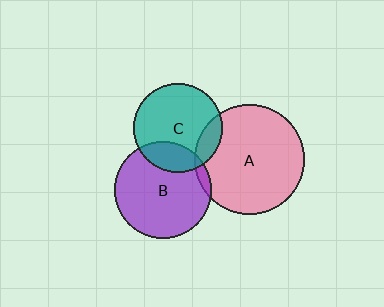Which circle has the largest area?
Circle A (pink).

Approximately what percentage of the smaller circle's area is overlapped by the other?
Approximately 15%.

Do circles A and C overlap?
Yes.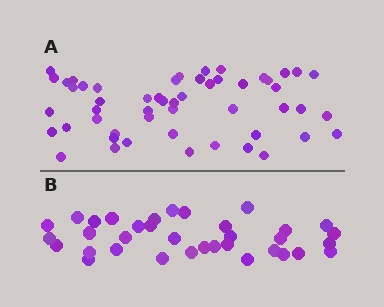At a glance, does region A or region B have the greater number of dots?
Region A (the top region) has more dots.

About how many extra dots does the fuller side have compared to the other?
Region A has approximately 15 more dots than region B.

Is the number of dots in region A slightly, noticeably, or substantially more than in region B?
Region A has substantially more. The ratio is roughly 1.5 to 1.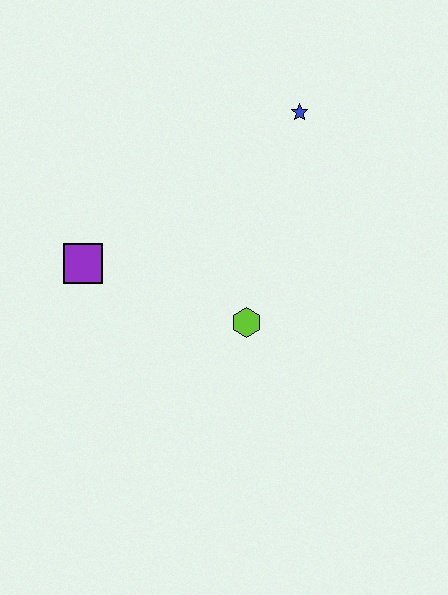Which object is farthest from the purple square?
The blue star is farthest from the purple square.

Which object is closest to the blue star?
The lime hexagon is closest to the blue star.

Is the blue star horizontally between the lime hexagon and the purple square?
No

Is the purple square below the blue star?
Yes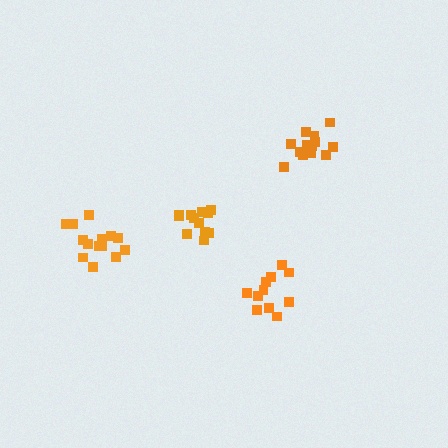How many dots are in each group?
Group 1: 11 dots, Group 2: 12 dots, Group 3: 14 dots, Group 4: 14 dots (51 total).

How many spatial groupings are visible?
There are 4 spatial groupings.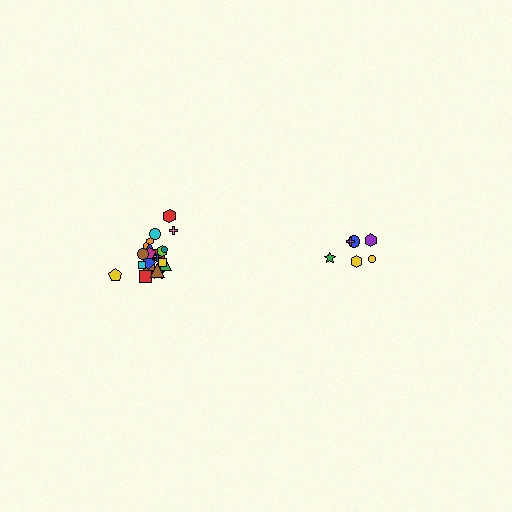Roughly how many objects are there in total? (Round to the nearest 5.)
Roughly 30 objects in total.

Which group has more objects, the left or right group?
The left group.